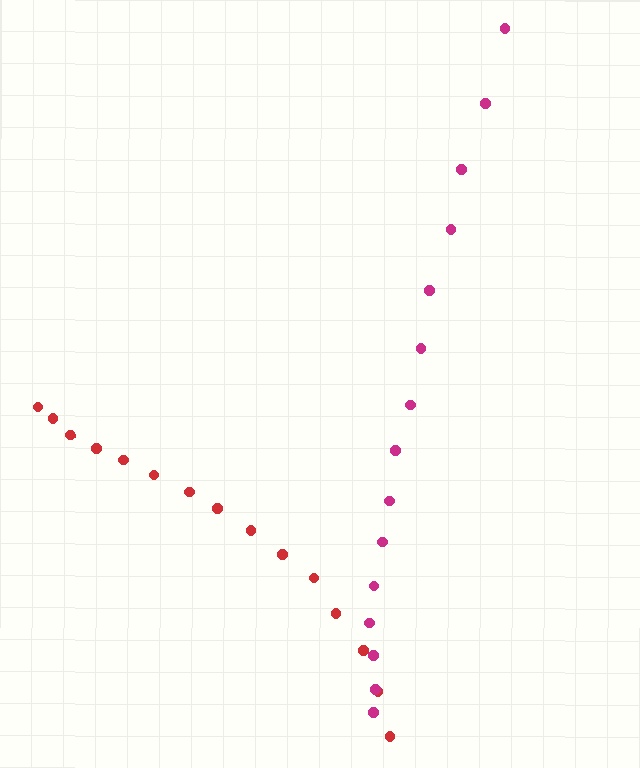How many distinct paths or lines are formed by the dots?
There are 2 distinct paths.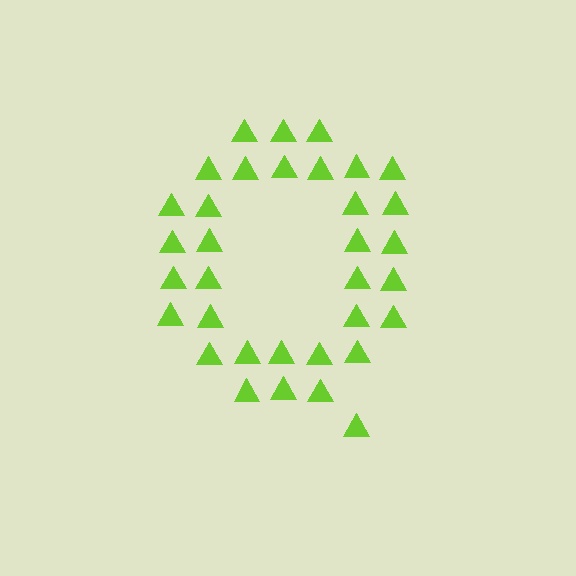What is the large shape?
The large shape is the letter Q.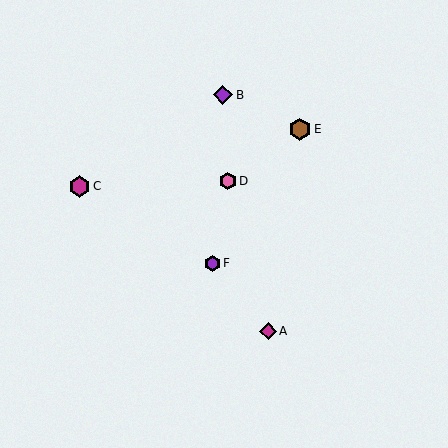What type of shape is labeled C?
Shape C is a magenta hexagon.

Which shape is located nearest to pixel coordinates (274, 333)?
The magenta diamond (labeled A) at (268, 331) is nearest to that location.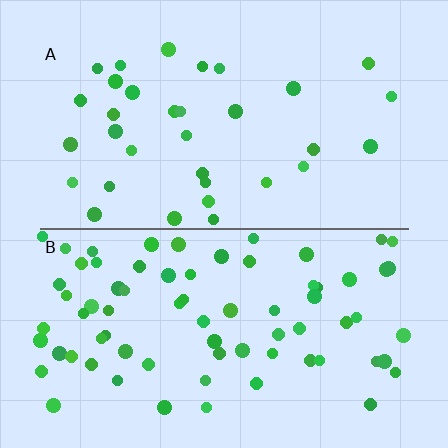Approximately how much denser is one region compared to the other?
Approximately 2.2× — region B over region A.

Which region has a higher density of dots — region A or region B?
B (the bottom).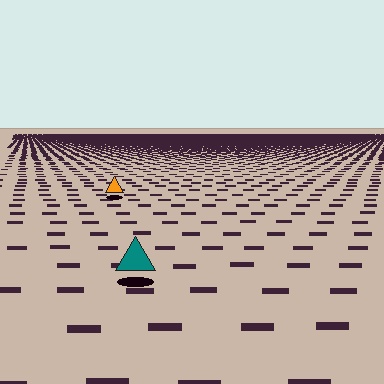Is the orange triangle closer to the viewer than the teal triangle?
No. The teal triangle is closer — you can tell from the texture gradient: the ground texture is coarser near it.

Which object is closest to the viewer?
The teal triangle is closest. The texture marks near it are larger and more spread out.